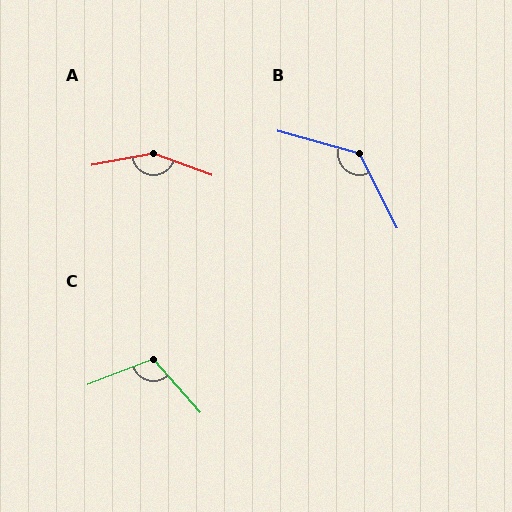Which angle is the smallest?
C, at approximately 111 degrees.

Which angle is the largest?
A, at approximately 149 degrees.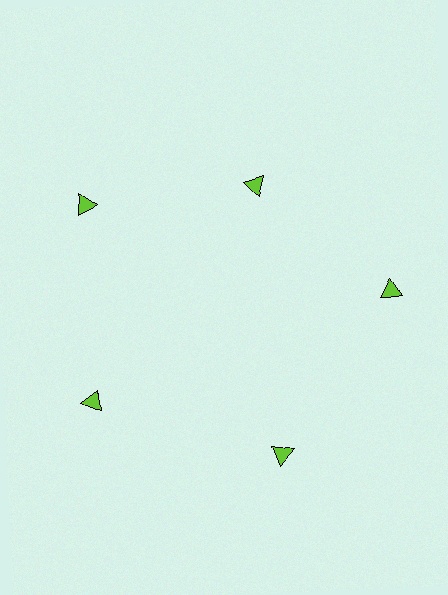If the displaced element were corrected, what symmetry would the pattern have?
It would have 5-fold rotational symmetry — the pattern would map onto itself every 72 degrees.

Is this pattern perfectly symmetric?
No. The 5 lime triangles are arranged in a ring, but one element near the 1 o'clock position is pulled inward toward the center, breaking the 5-fold rotational symmetry.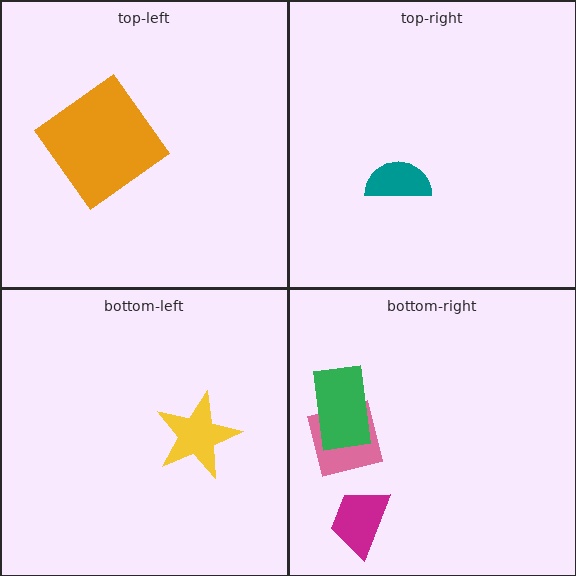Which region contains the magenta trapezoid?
The bottom-right region.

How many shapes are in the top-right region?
1.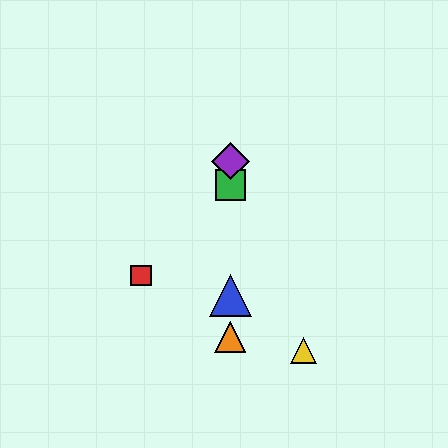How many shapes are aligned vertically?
4 shapes (the blue triangle, the green square, the purple diamond, the orange triangle) are aligned vertically.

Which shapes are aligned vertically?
The blue triangle, the green square, the purple diamond, the orange triangle are aligned vertically.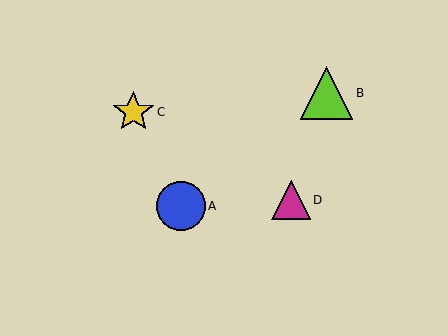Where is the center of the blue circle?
The center of the blue circle is at (181, 206).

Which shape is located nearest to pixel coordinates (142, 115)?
The yellow star (labeled C) at (133, 112) is nearest to that location.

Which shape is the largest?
The lime triangle (labeled B) is the largest.